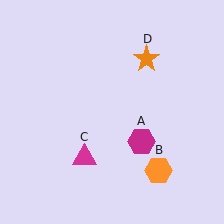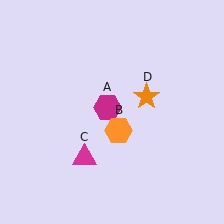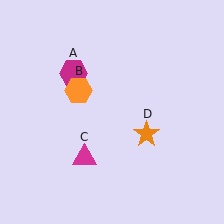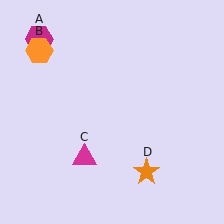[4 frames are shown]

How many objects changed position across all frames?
3 objects changed position: magenta hexagon (object A), orange hexagon (object B), orange star (object D).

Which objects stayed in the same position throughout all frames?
Magenta triangle (object C) remained stationary.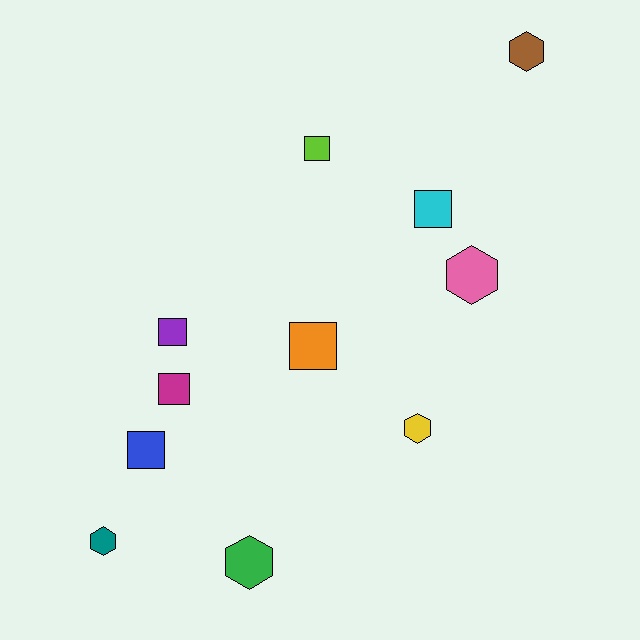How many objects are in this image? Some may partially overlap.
There are 11 objects.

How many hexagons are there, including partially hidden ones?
There are 5 hexagons.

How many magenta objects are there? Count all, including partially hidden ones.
There is 1 magenta object.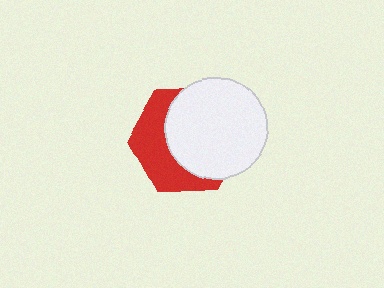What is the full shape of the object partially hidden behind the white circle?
The partially hidden object is a red hexagon.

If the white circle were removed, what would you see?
You would see the complete red hexagon.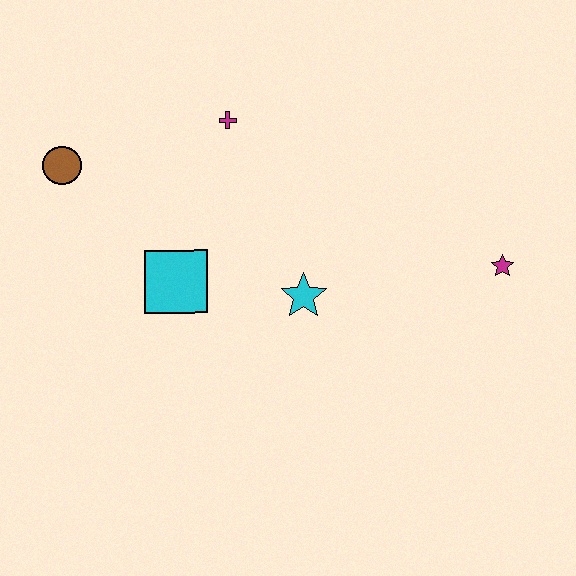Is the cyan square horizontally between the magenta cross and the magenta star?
No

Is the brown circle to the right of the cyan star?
No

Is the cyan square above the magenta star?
No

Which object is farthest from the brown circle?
The magenta star is farthest from the brown circle.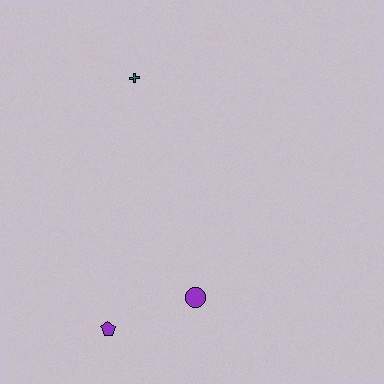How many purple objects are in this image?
There are 2 purple objects.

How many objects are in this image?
There are 3 objects.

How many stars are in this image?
There are no stars.